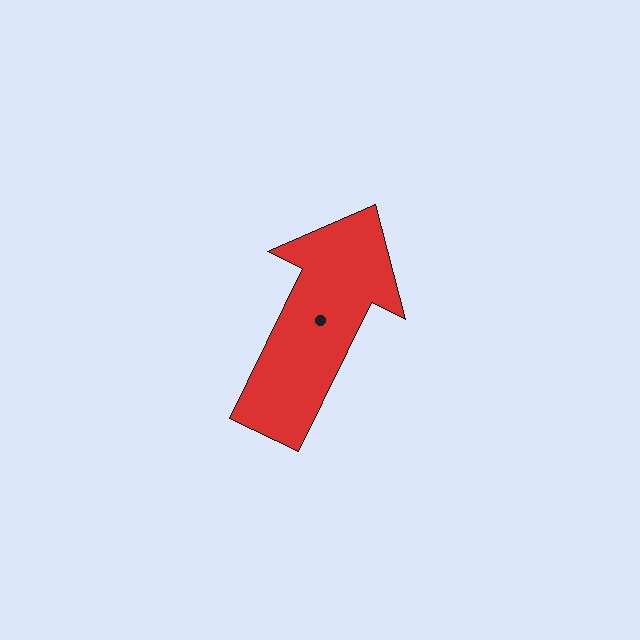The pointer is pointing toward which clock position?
Roughly 1 o'clock.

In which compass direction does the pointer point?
Northeast.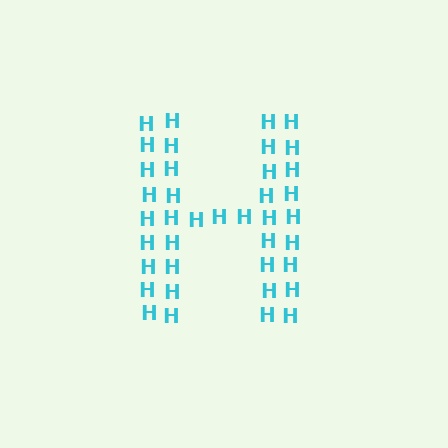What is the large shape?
The large shape is the letter H.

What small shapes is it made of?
It is made of small letter H's.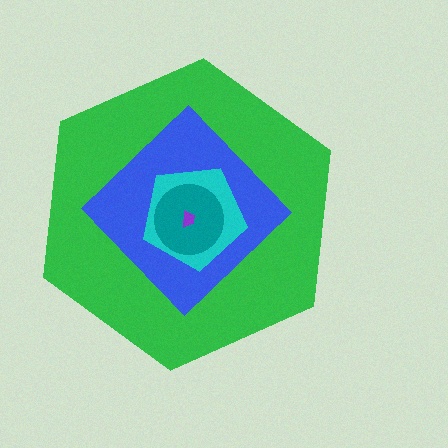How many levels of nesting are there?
5.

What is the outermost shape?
The green hexagon.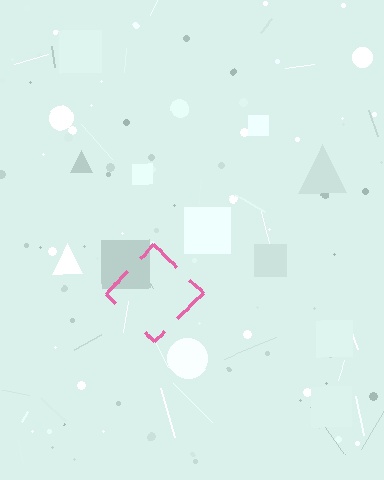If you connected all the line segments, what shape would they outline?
They would outline a diamond.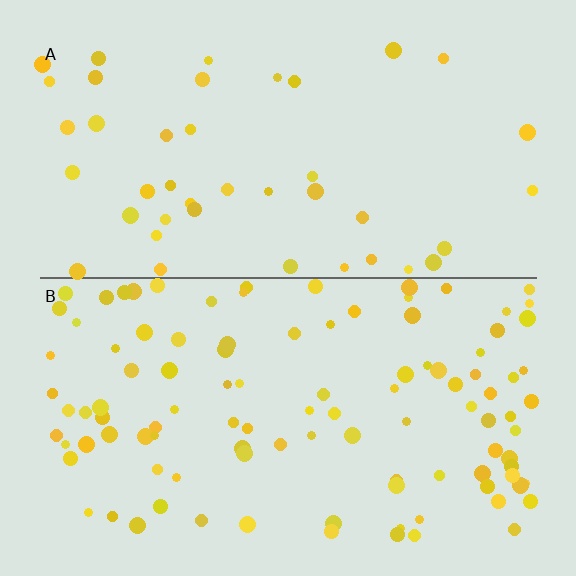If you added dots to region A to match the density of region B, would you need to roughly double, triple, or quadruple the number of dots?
Approximately triple.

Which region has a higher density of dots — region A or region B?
B (the bottom).